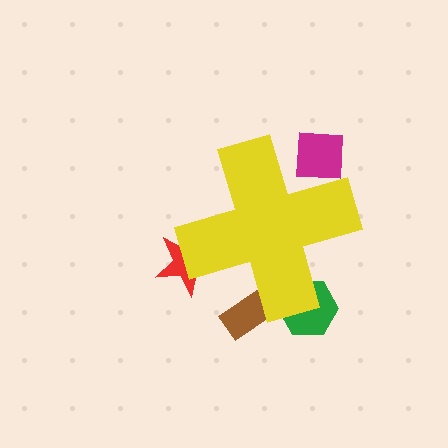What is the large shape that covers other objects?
A yellow cross.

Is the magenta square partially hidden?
Yes, the magenta square is partially hidden behind the yellow cross.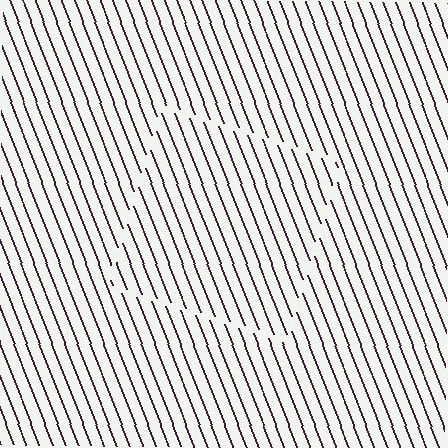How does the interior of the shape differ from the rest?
The interior of the shape contains the same grating, shifted by half a period — the contour is defined by the phase discontinuity where line-ends from the inner and outer gratings abut.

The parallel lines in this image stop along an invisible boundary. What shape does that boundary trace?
An illusory square. The interior of the shape contains the same grating, shifted by half a period — the contour is defined by the phase discontinuity where line-ends from the inner and outer gratings abut.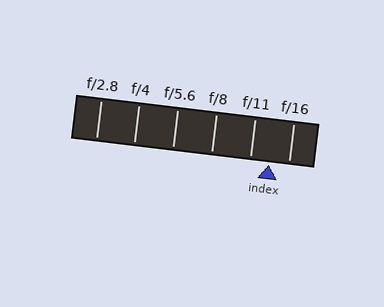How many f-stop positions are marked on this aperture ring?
There are 6 f-stop positions marked.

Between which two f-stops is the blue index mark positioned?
The index mark is between f/11 and f/16.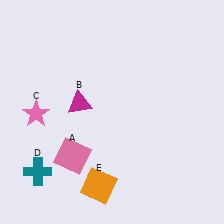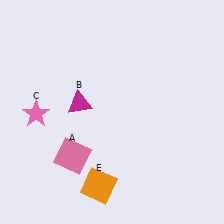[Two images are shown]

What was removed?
The teal cross (D) was removed in Image 2.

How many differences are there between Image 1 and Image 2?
There is 1 difference between the two images.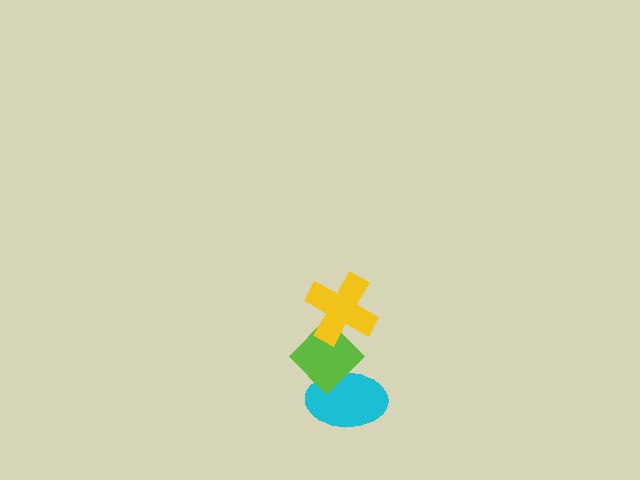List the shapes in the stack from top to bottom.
From top to bottom: the yellow cross, the lime diamond, the cyan ellipse.